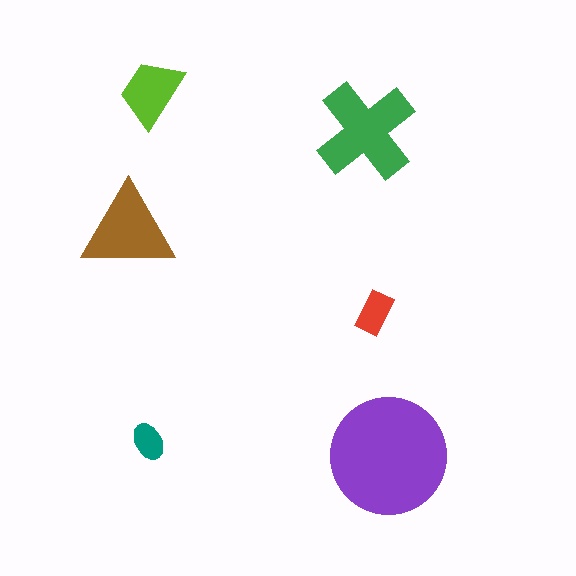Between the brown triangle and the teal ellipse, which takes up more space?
The brown triangle.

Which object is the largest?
The purple circle.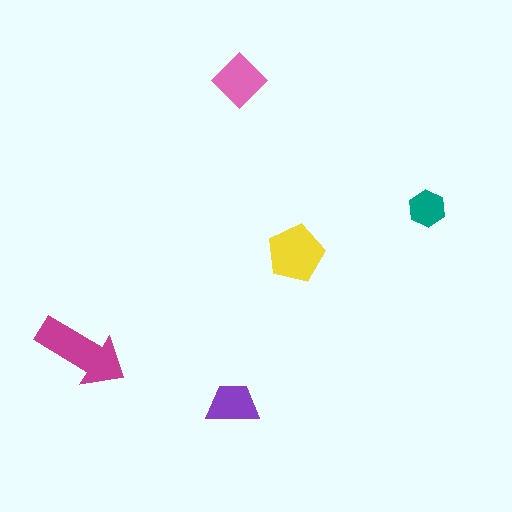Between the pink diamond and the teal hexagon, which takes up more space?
The pink diamond.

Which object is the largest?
The magenta arrow.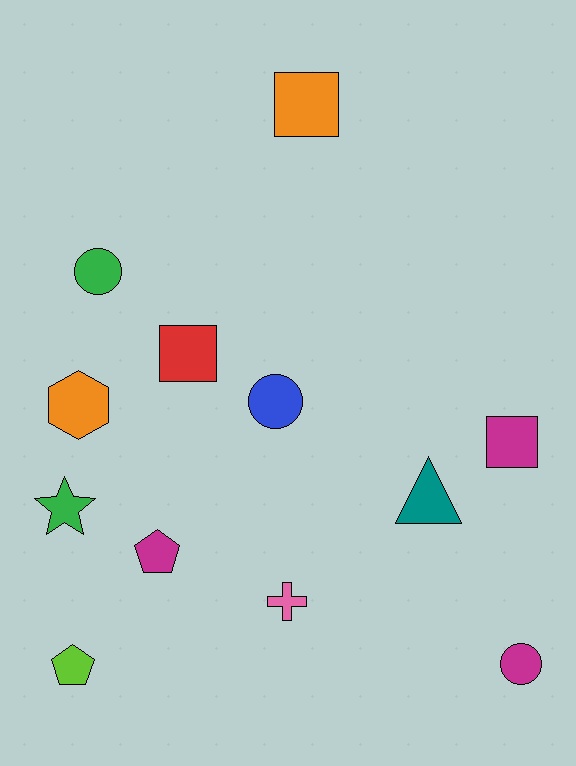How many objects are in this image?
There are 12 objects.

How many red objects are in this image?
There is 1 red object.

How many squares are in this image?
There are 3 squares.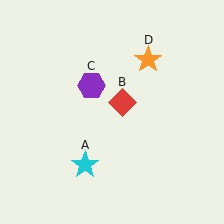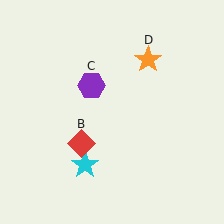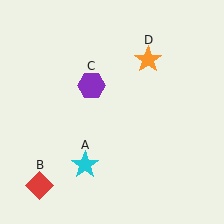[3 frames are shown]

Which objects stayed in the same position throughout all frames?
Cyan star (object A) and purple hexagon (object C) and orange star (object D) remained stationary.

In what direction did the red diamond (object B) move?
The red diamond (object B) moved down and to the left.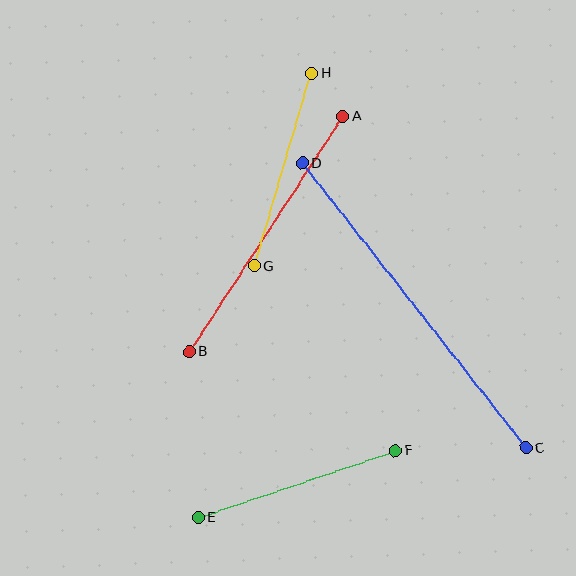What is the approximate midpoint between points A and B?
The midpoint is at approximately (266, 234) pixels.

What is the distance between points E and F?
The distance is approximately 209 pixels.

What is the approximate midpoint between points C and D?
The midpoint is at approximately (414, 305) pixels.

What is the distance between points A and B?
The distance is approximately 281 pixels.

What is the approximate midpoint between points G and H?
The midpoint is at approximately (283, 169) pixels.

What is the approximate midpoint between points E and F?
The midpoint is at approximately (297, 484) pixels.